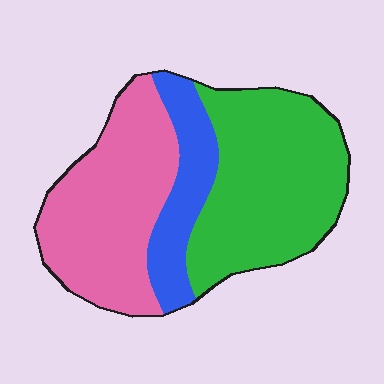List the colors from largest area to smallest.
From largest to smallest: green, pink, blue.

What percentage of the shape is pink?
Pink takes up between a third and a half of the shape.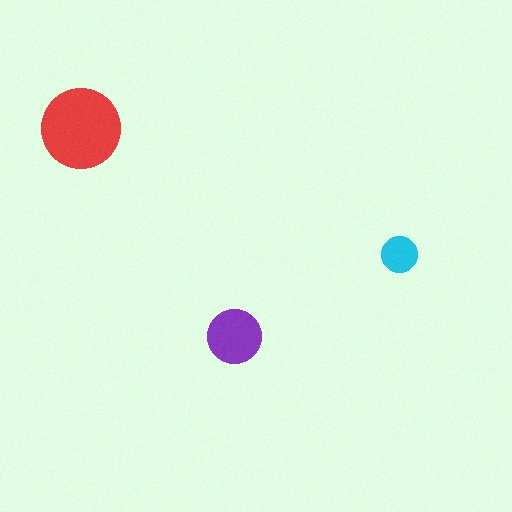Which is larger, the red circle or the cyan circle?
The red one.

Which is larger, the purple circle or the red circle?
The red one.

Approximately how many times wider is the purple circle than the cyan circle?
About 1.5 times wider.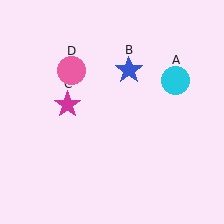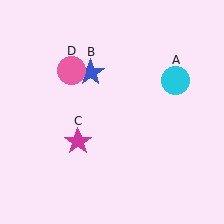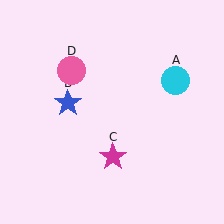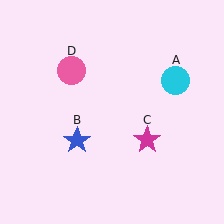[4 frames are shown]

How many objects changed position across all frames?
2 objects changed position: blue star (object B), magenta star (object C).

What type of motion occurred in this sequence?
The blue star (object B), magenta star (object C) rotated counterclockwise around the center of the scene.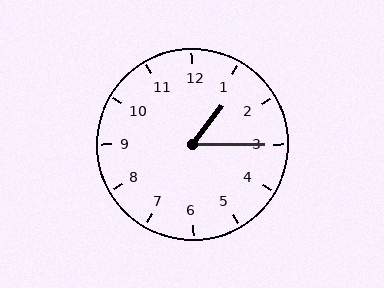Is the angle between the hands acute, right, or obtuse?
It is acute.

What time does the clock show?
1:15.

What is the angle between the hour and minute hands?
Approximately 52 degrees.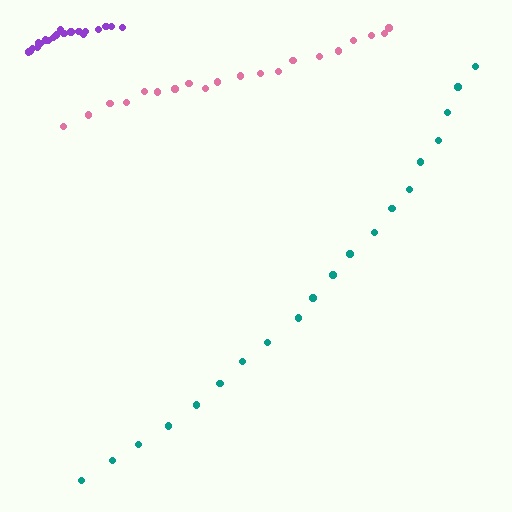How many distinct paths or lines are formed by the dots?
There are 3 distinct paths.